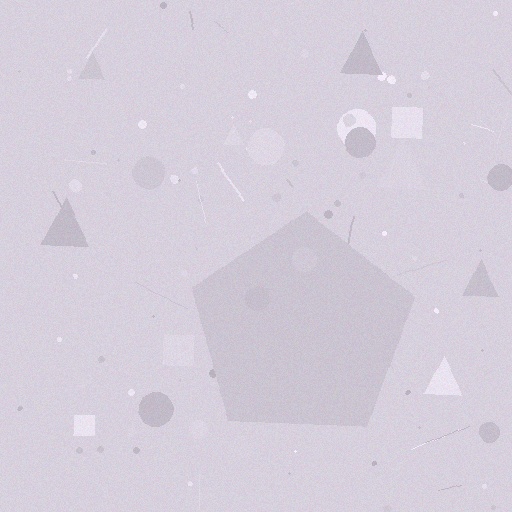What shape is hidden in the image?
A pentagon is hidden in the image.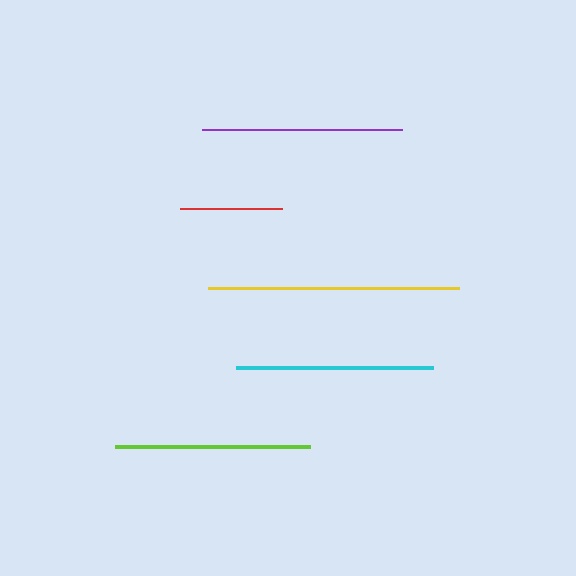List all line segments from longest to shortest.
From longest to shortest: yellow, purple, cyan, lime, red.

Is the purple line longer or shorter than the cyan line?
The purple line is longer than the cyan line.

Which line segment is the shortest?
The red line is the shortest at approximately 103 pixels.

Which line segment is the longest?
The yellow line is the longest at approximately 250 pixels.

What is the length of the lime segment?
The lime segment is approximately 196 pixels long.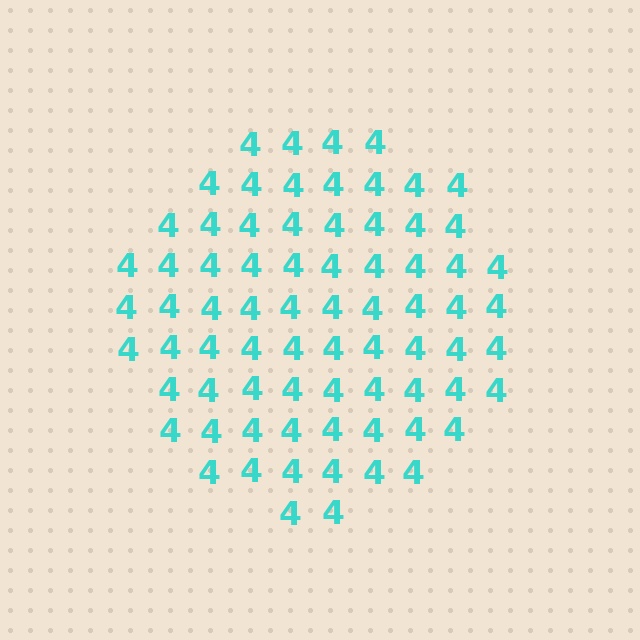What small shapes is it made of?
It is made of small digit 4's.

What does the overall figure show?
The overall figure shows a circle.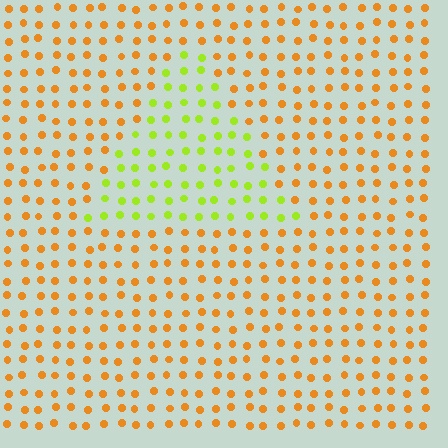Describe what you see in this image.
The image is filled with small orange elements in a uniform arrangement. A triangle-shaped region is visible where the elements are tinted to a slightly different hue, forming a subtle color boundary.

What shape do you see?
I see a triangle.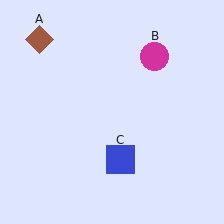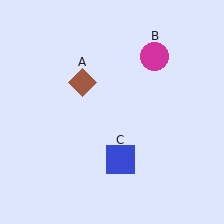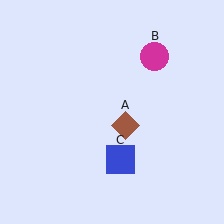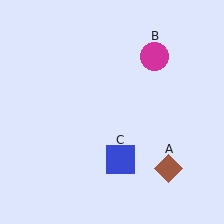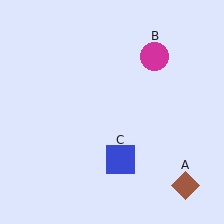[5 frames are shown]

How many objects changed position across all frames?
1 object changed position: brown diamond (object A).